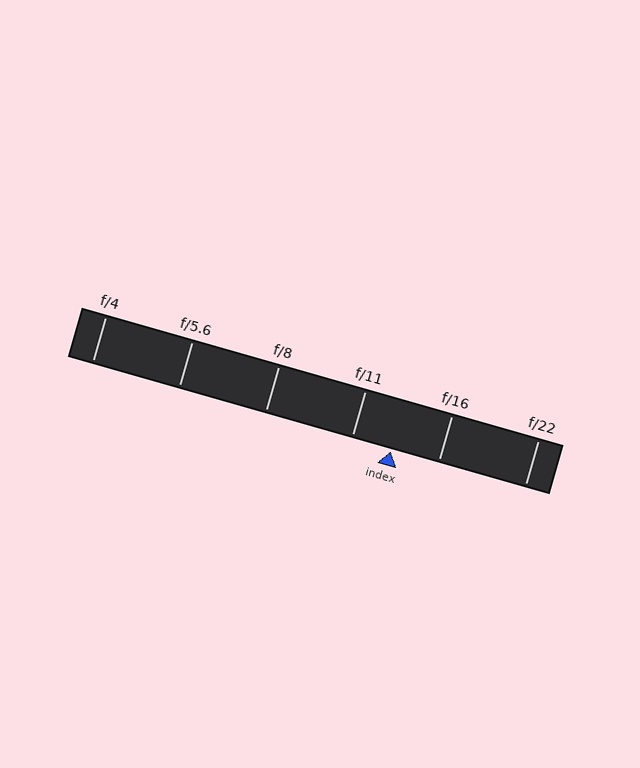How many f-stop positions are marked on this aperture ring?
There are 6 f-stop positions marked.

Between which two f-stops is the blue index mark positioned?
The index mark is between f/11 and f/16.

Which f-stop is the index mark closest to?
The index mark is closest to f/11.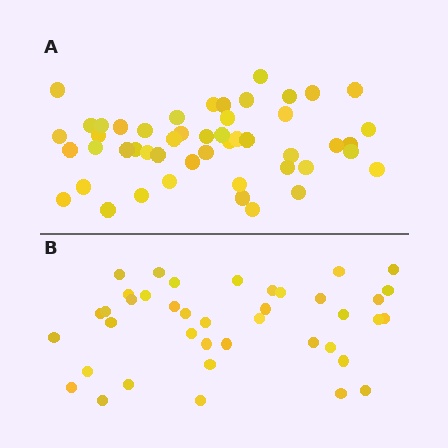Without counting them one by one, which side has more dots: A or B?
Region A (the top region) has more dots.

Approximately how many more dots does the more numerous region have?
Region A has roughly 8 or so more dots than region B.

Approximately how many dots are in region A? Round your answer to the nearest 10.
About 50 dots. (The exact count is 49, which rounds to 50.)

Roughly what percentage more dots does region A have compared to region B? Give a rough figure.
About 20% more.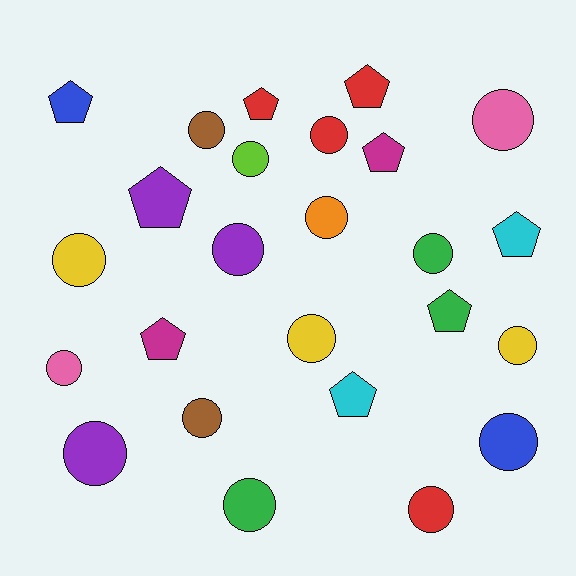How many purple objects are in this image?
There are 3 purple objects.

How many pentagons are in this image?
There are 9 pentagons.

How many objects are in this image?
There are 25 objects.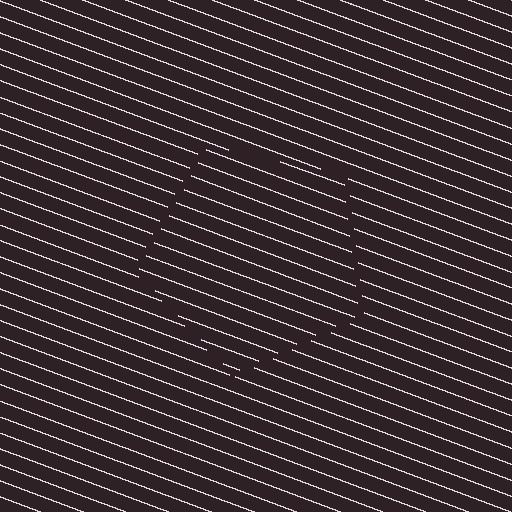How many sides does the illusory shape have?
5 sides — the line-ends trace a pentagon.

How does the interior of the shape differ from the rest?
The interior of the shape contains the same grating, shifted by half a period — the contour is defined by the phase discontinuity where line-ends from the inner and outer gratings abut.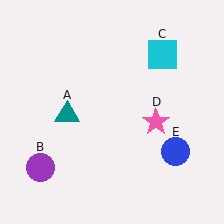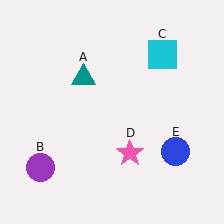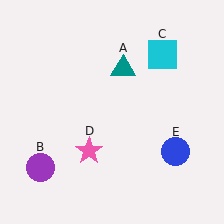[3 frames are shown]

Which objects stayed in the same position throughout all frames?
Purple circle (object B) and cyan square (object C) and blue circle (object E) remained stationary.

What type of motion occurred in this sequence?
The teal triangle (object A), pink star (object D) rotated clockwise around the center of the scene.